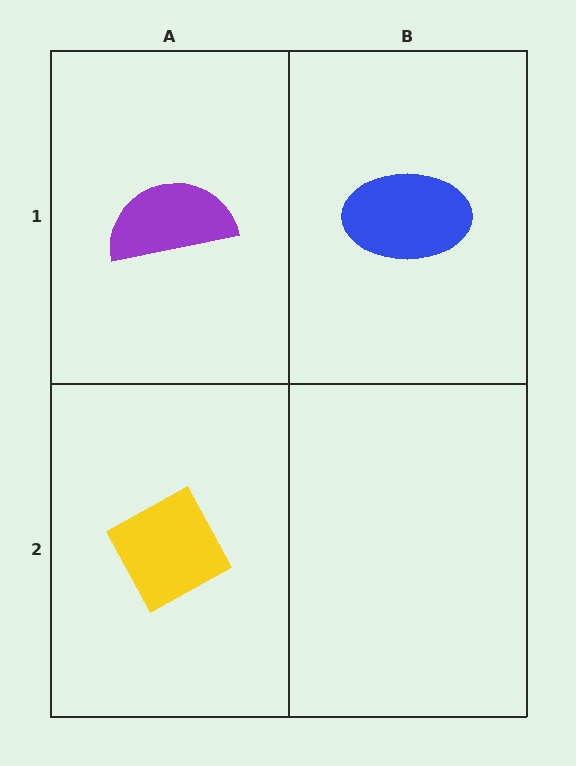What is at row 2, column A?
A yellow diamond.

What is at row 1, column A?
A purple semicircle.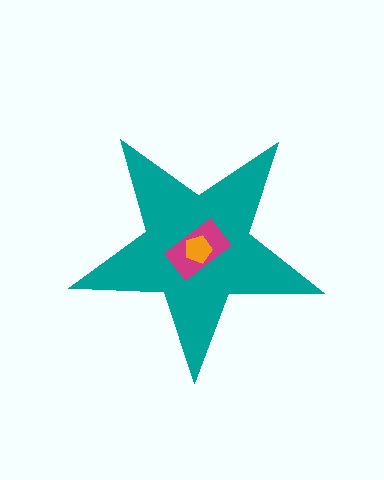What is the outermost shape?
The teal star.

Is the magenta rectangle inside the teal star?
Yes.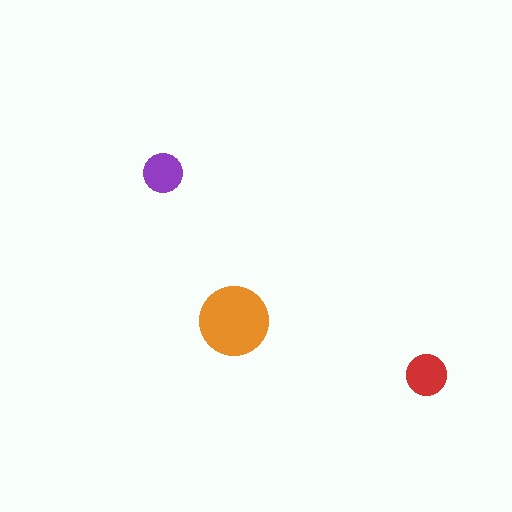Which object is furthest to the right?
The red circle is rightmost.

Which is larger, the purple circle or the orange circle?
The orange one.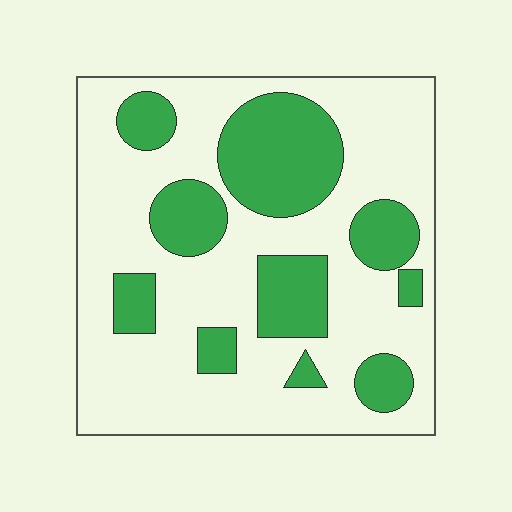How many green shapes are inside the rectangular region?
10.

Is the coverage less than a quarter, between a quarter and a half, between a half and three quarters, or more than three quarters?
Between a quarter and a half.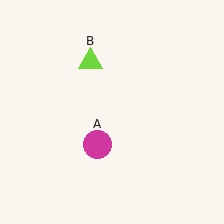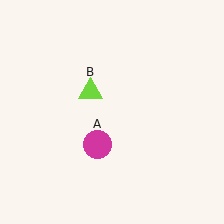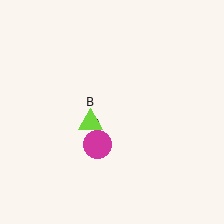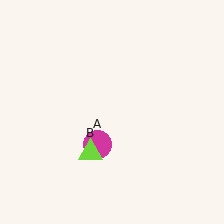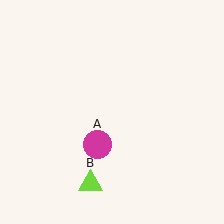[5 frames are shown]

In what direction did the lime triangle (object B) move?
The lime triangle (object B) moved down.